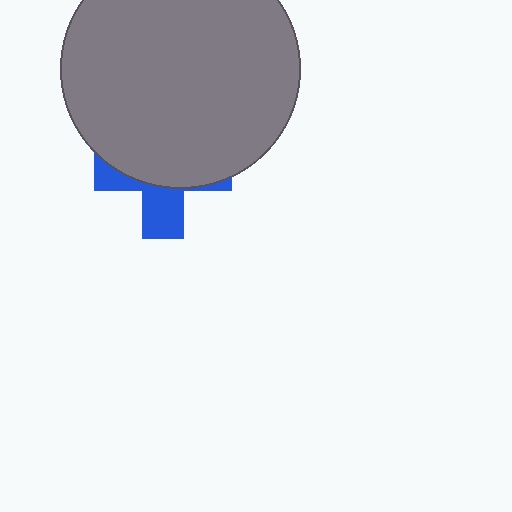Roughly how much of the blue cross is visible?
A small part of it is visible (roughly 36%).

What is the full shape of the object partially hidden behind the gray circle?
The partially hidden object is a blue cross.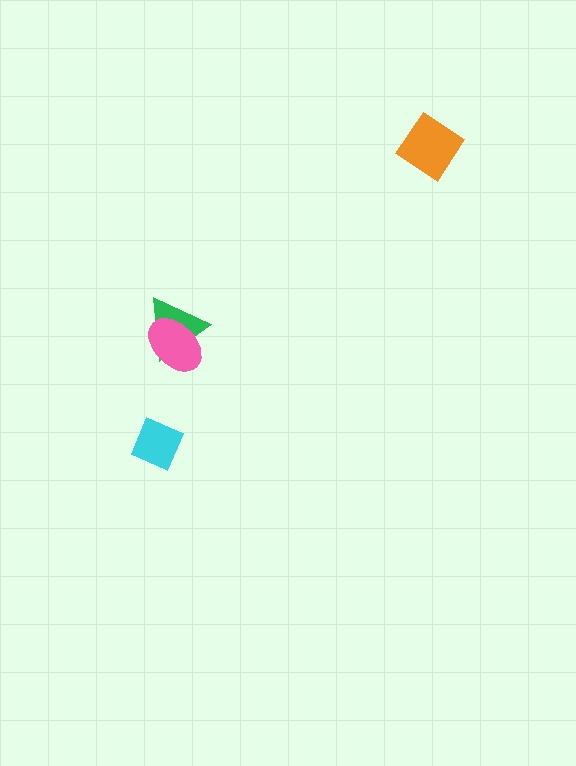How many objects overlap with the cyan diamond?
0 objects overlap with the cyan diamond.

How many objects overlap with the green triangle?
1 object overlaps with the green triangle.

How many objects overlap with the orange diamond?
0 objects overlap with the orange diamond.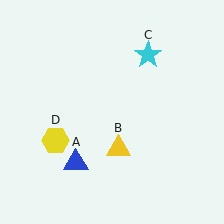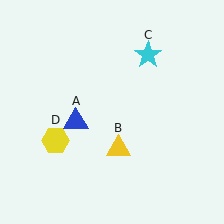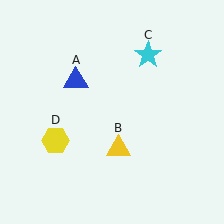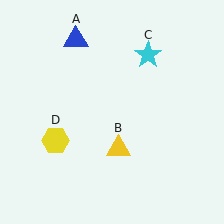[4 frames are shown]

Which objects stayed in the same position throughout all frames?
Yellow triangle (object B) and cyan star (object C) and yellow hexagon (object D) remained stationary.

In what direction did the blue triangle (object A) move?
The blue triangle (object A) moved up.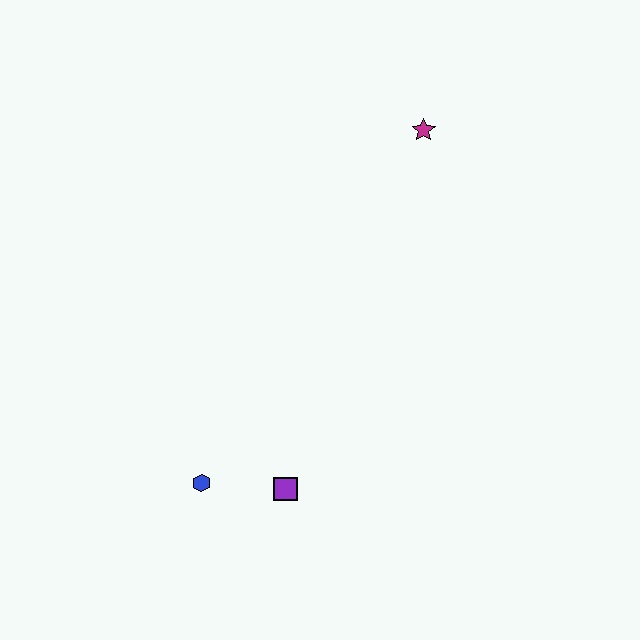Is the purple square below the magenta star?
Yes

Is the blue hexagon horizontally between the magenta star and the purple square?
No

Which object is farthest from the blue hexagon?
The magenta star is farthest from the blue hexagon.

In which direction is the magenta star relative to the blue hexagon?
The magenta star is above the blue hexagon.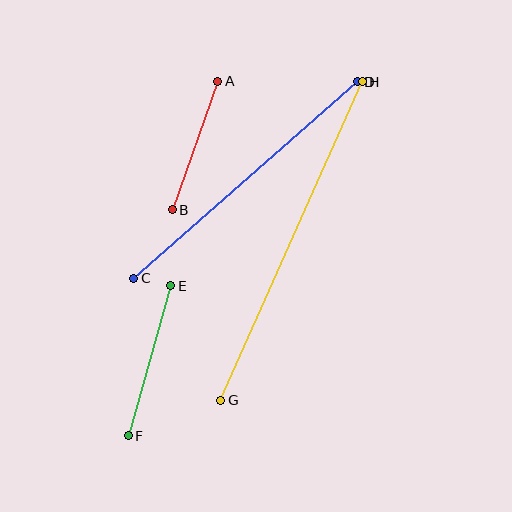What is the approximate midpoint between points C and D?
The midpoint is at approximately (246, 180) pixels.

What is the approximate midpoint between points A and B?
The midpoint is at approximately (195, 145) pixels.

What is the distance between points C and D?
The distance is approximately 297 pixels.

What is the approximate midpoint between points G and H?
The midpoint is at approximately (291, 241) pixels.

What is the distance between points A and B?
The distance is approximately 136 pixels.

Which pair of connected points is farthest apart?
Points G and H are farthest apart.